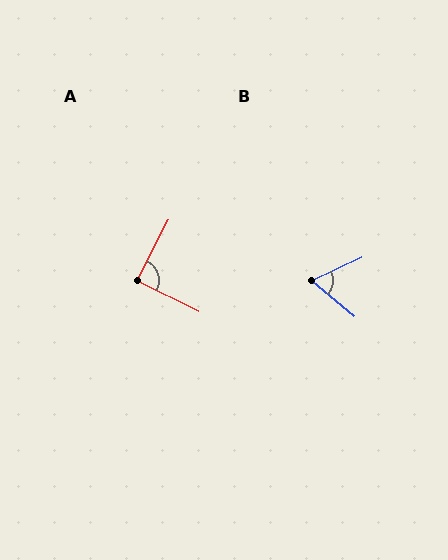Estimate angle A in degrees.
Approximately 89 degrees.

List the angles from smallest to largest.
B (65°), A (89°).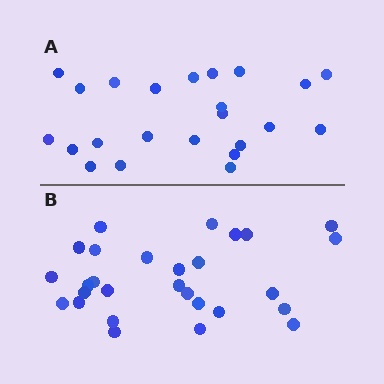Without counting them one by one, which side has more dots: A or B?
Region B (the bottom region) has more dots.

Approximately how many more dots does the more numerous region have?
Region B has about 5 more dots than region A.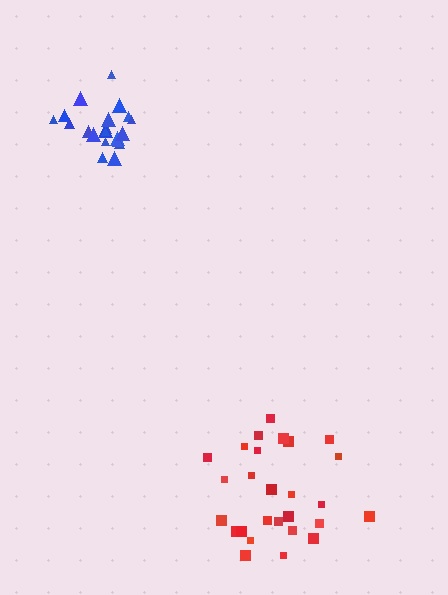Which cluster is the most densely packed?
Blue.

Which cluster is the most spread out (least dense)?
Red.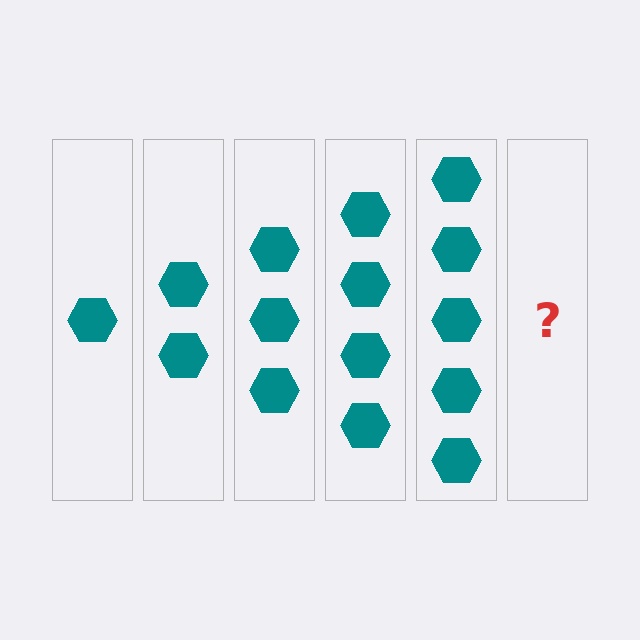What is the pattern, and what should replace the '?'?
The pattern is that each step adds one more hexagon. The '?' should be 6 hexagons.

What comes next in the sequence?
The next element should be 6 hexagons.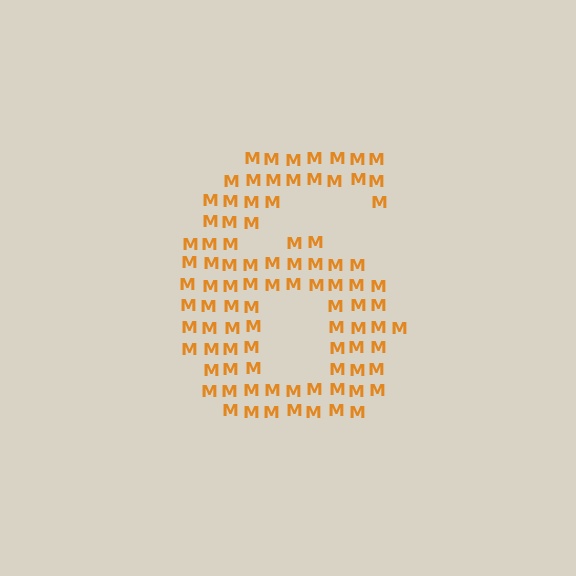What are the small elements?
The small elements are letter M's.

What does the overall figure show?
The overall figure shows the digit 6.